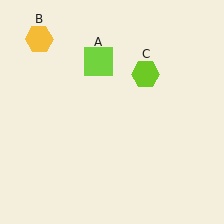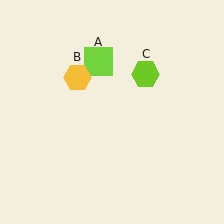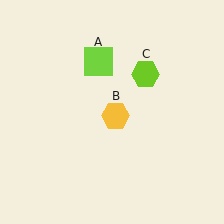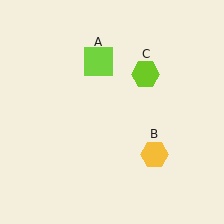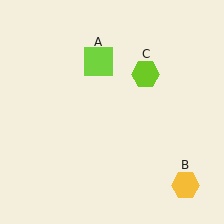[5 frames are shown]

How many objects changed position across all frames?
1 object changed position: yellow hexagon (object B).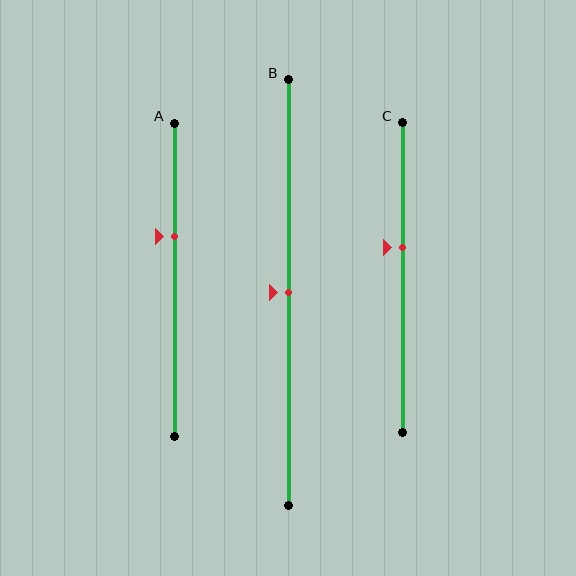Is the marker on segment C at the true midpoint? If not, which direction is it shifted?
No, the marker on segment C is shifted upward by about 10% of the segment length.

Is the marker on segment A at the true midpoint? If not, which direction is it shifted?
No, the marker on segment A is shifted upward by about 14% of the segment length.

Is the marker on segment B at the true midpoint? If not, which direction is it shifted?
Yes, the marker on segment B is at the true midpoint.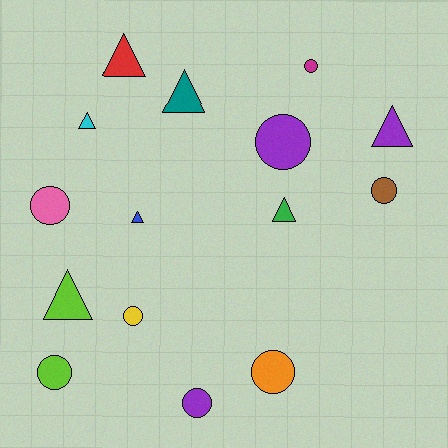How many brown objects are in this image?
There is 1 brown object.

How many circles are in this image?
There are 8 circles.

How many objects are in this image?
There are 15 objects.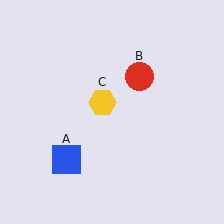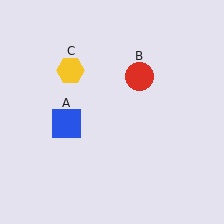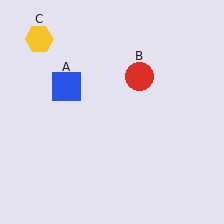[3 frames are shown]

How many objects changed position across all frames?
2 objects changed position: blue square (object A), yellow hexagon (object C).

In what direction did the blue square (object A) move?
The blue square (object A) moved up.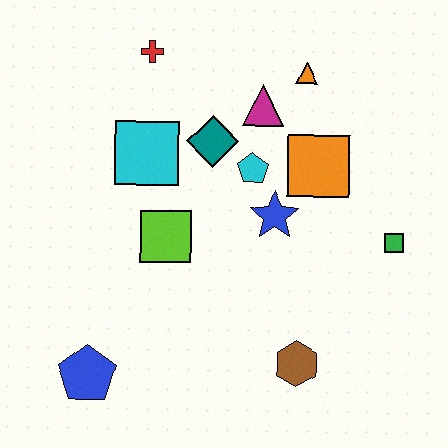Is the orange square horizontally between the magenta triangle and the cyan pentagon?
No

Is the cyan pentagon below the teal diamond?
Yes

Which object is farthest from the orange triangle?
The blue pentagon is farthest from the orange triangle.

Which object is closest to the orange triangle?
The magenta triangle is closest to the orange triangle.